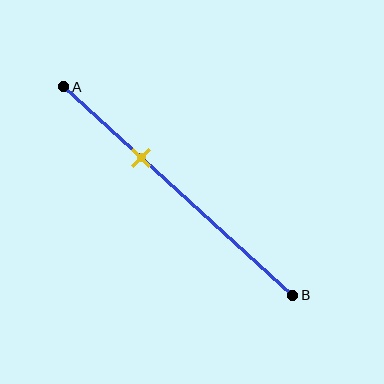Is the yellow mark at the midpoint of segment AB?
No, the mark is at about 35% from A, not at the 50% midpoint.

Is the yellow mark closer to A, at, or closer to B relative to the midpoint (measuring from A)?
The yellow mark is closer to point A than the midpoint of segment AB.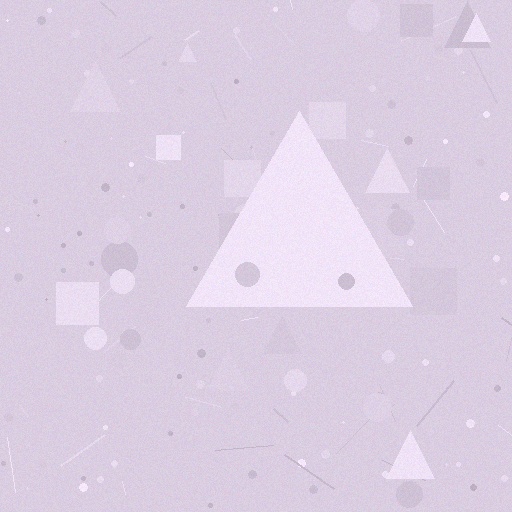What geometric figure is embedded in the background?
A triangle is embedded in the background.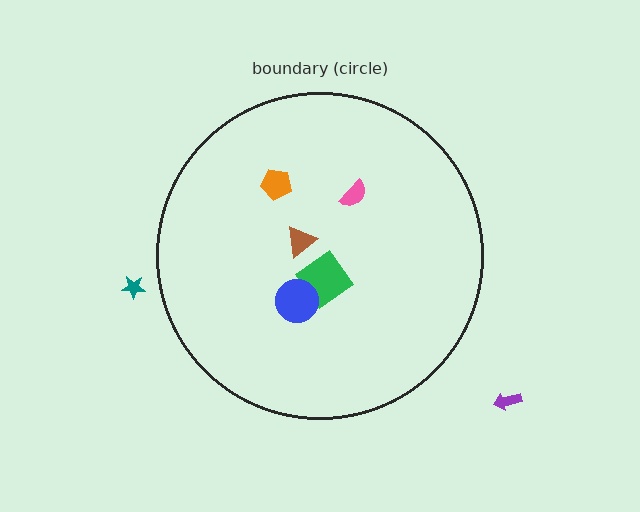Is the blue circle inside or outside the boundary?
Inside.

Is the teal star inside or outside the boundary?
Outside.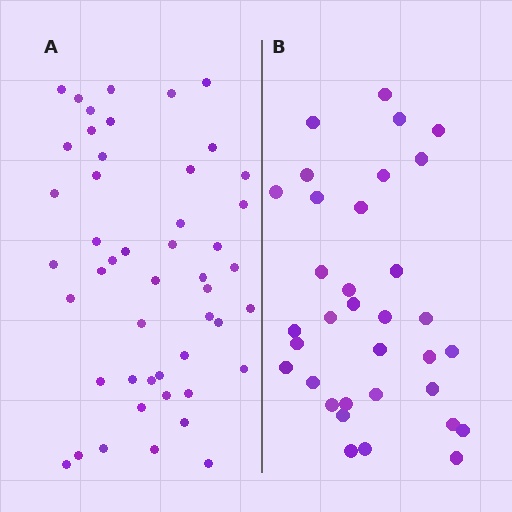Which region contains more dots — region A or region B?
Region A (the left region) has more dots.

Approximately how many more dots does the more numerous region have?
Region A has approximately 15 more dots than region B.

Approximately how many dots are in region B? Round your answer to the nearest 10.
About 30 dots. (The exact count is 34, which rounds to 30.)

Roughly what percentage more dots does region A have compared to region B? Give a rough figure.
About 40% more.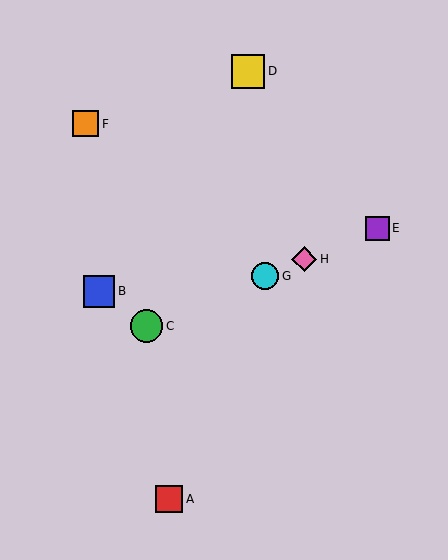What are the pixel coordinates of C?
Object C is at (147, 326).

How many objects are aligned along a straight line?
4 objects (C, E, G, H) are aligned along a straight line.